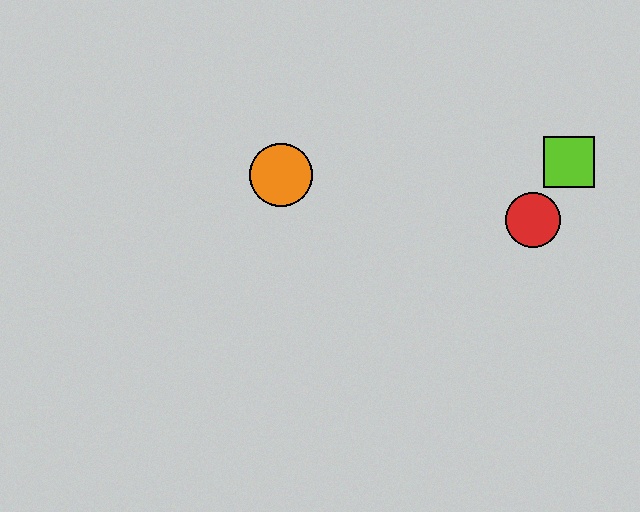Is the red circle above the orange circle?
No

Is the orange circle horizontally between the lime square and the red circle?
No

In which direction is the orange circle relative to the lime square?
The orange circle is to the left of the lime square.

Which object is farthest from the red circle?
The orange circle is farthest from the red circle.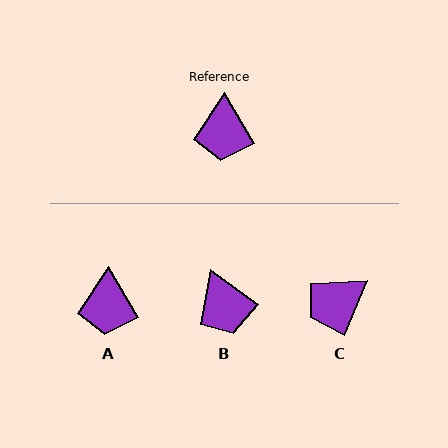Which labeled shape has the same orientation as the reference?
A.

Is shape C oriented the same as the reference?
No, it is off by about 53 degrees.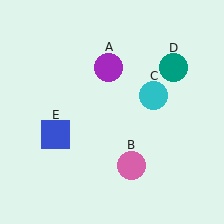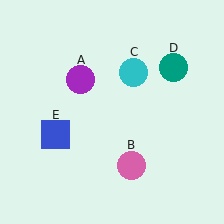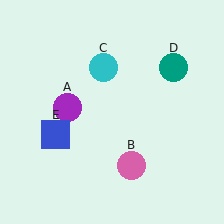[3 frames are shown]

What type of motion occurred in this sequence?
The purple circle (object A), cyan circle (object C) rotated counterclockwise around the center of the scene.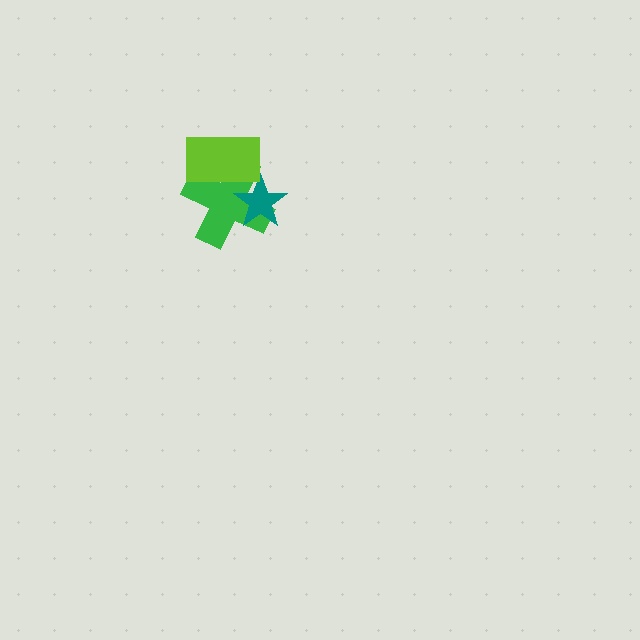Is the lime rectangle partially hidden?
No, no other shape covers it.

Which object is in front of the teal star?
The lime rectangle is in front of the teal star.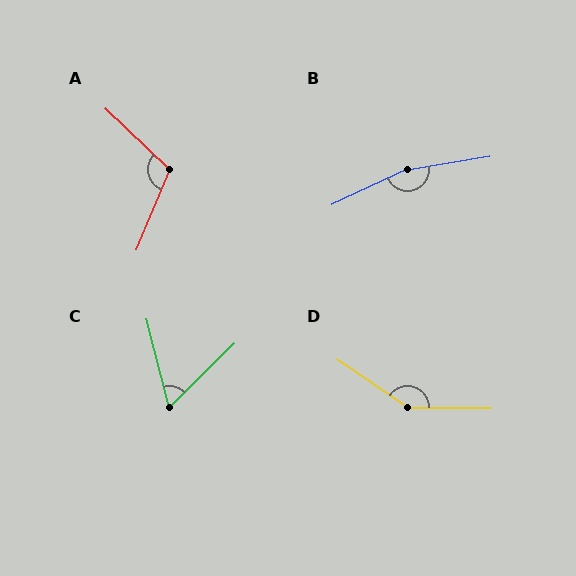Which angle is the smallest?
C, at approximately 60 degrees.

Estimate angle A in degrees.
Approximately 111 degrees.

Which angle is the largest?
B, at approximately 164 degrees.